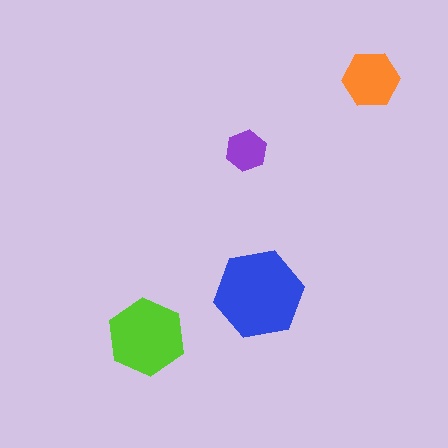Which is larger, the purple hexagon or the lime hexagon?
The lime one.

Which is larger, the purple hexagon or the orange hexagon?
The orange one.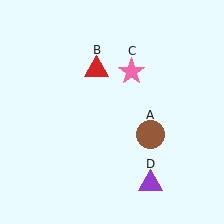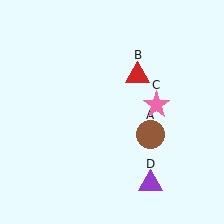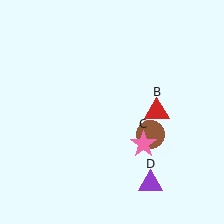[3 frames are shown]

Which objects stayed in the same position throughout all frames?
Brown circle (object A) and purple triangle (object D) remained stationary.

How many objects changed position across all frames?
2 objects changed position: red triangle (object B), pink star (object C).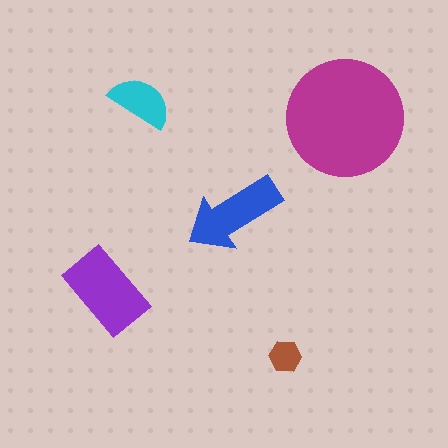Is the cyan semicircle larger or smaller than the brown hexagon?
Larger.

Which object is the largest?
The magenta circle.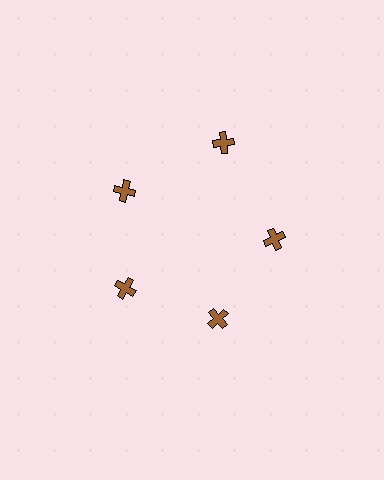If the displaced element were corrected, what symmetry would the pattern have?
It would have 5-fold rotational symmetry — the pattern would map onto itself every 72 degrees.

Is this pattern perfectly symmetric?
No. The 5 brown crosses are arranged in a ring, but one element near the 1 o'clock position is pushed outward from the center, breaking the 5-fold rotational symmetry.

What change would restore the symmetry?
The symmetry would be restored by moving it inward, back onto the ring so that all 5 crosses sit at equal angles and equal distance from the center.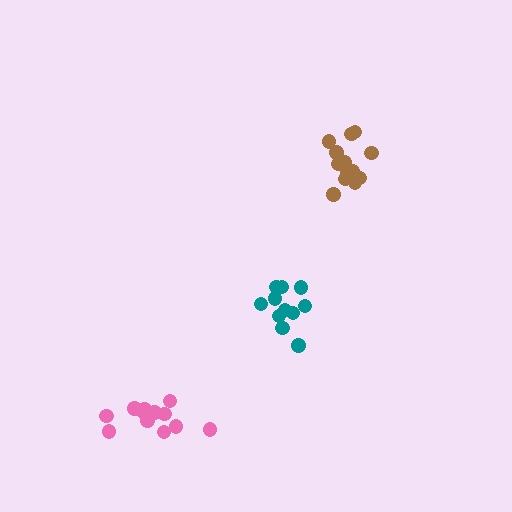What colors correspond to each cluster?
The clusters are colored: teal, brown, pink.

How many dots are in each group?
Group 1: 11 dots, Group 2: 13 dots, Group 3: 12 dots (36 total).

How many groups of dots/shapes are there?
There are 3 groups.